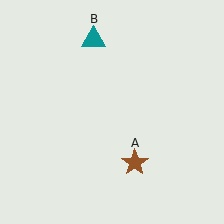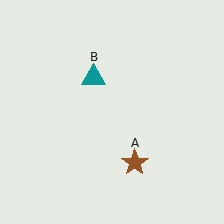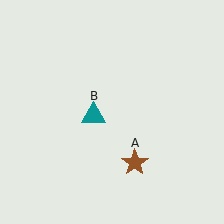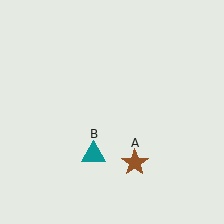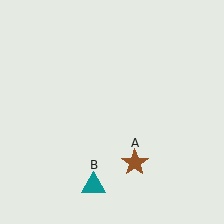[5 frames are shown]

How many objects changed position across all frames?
1 object changed position: teal triangle (object B).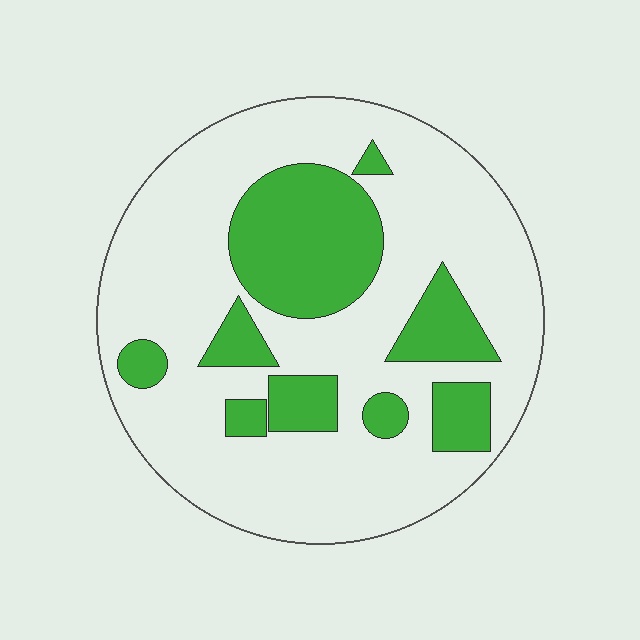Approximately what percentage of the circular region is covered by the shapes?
Approximately 25%.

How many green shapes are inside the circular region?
9.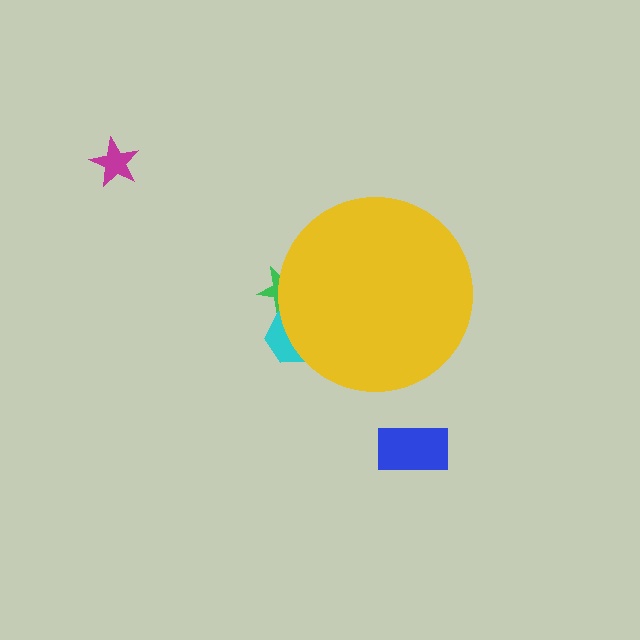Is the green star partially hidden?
Yes, the green star is partially hidden behind the yellow circle.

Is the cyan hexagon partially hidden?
Yes, the cyan hexagon is partially hidden behind the yellow circle.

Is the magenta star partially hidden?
No, the magenta star is fully visible.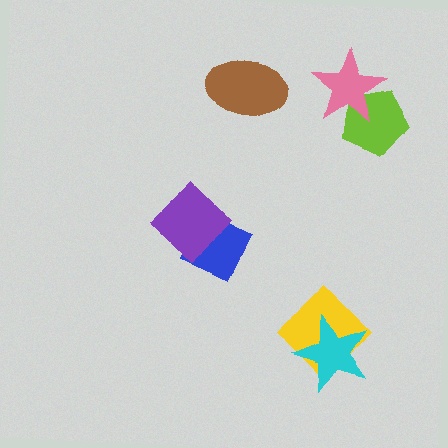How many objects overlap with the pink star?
1 object overlaps with the pink star.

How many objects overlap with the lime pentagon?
1 object overlaps with the lime pentagon.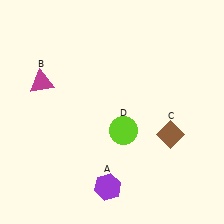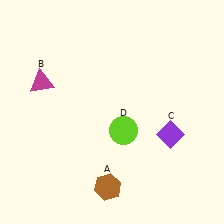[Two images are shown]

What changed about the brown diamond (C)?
In Image 1, C is brown. In Image 2, it changed to purple.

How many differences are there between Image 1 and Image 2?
There are 2 differences between the two images.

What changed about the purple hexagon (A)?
In Image 1, A is purple. In Image 2, it changed to brown.